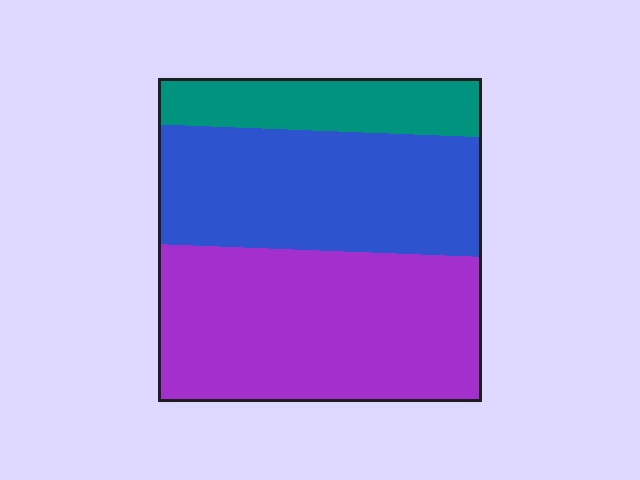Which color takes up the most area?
Purple, at roughly 45%.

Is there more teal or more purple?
Purple.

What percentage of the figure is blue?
Blue takes up between a third and a half of the figure.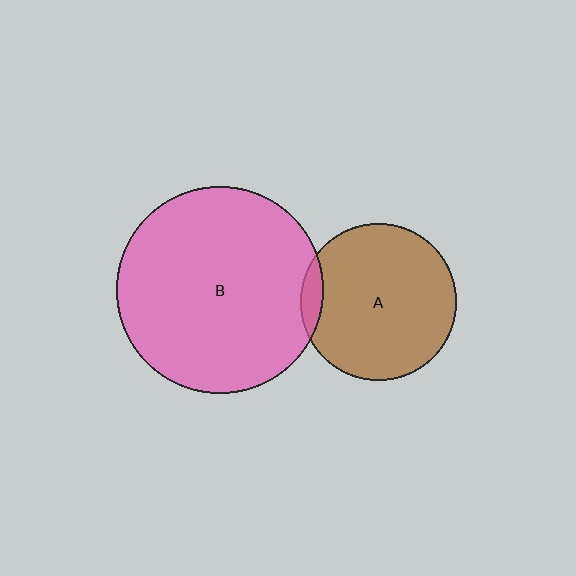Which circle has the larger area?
Circle B (pink).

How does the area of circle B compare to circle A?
Approximately 1.8 times.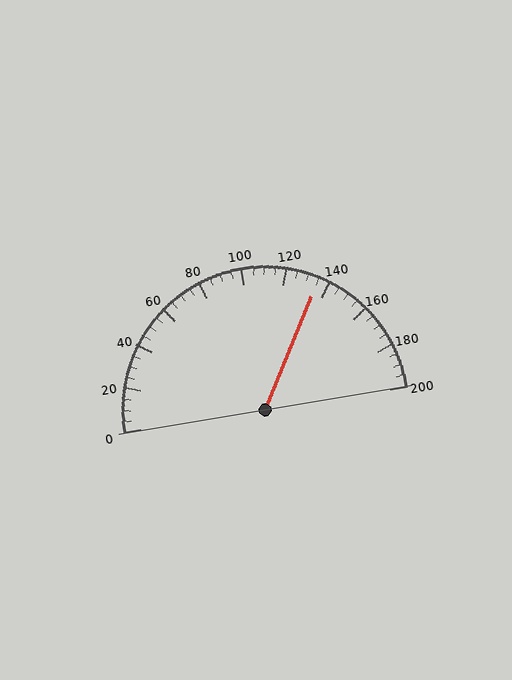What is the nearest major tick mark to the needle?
The nearest major tick mark is 140.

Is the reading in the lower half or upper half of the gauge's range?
The reading is in the upper half of the range (0 to 200).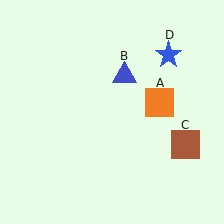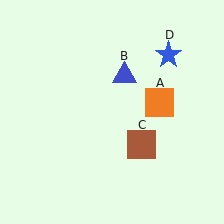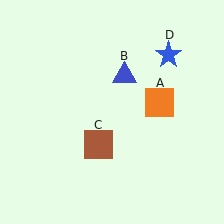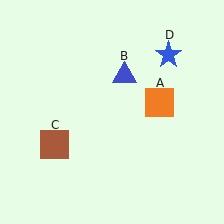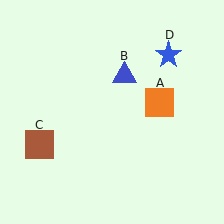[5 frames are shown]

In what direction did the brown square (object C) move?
The brown square (object C) moved left.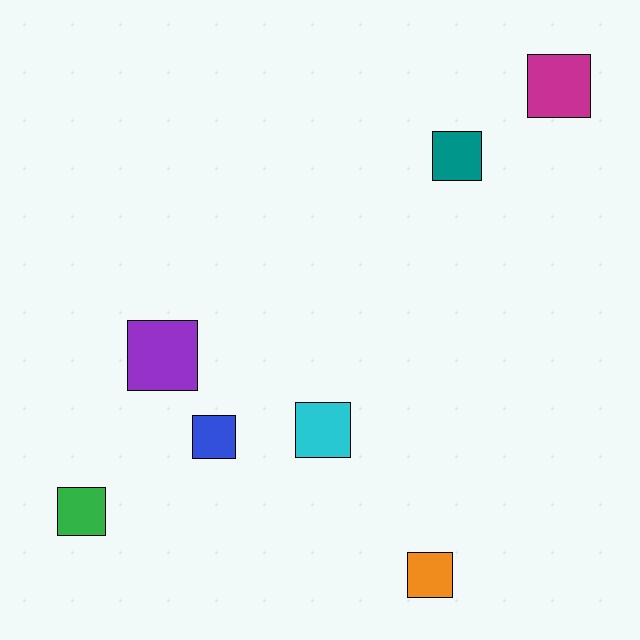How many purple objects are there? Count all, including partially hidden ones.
There is 1 purple object.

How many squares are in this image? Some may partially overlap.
There are 7 squares.